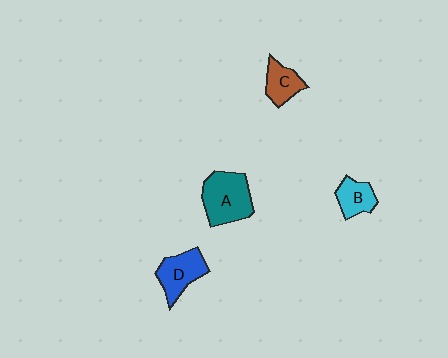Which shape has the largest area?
Shape A (teal).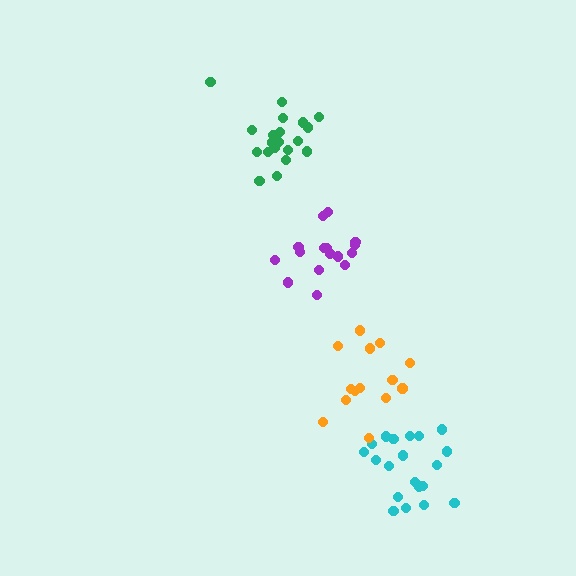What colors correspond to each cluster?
The clusters are colored: green, cyan, purple, orange.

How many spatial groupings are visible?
There are 4 spatial groupings.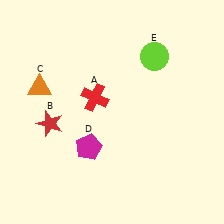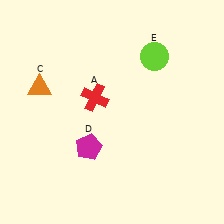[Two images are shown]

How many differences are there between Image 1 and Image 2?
There is 1 difference between the two images.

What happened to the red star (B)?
The red star (B) was removed in Image 2. It was in the bottom-left area of Image 1.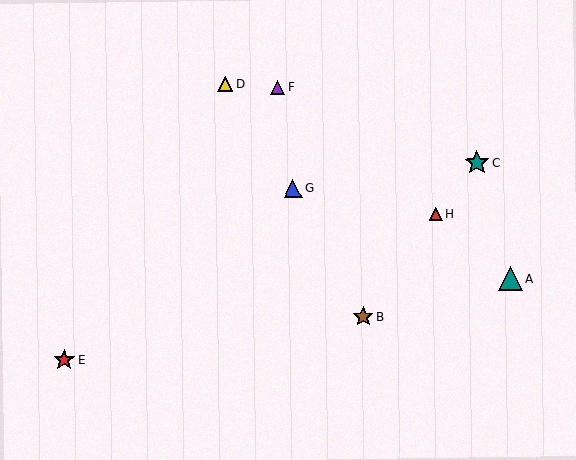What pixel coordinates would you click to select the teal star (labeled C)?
Click at (477, 163) to select the teal star C.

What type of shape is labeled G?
Shape G is a blue triangle.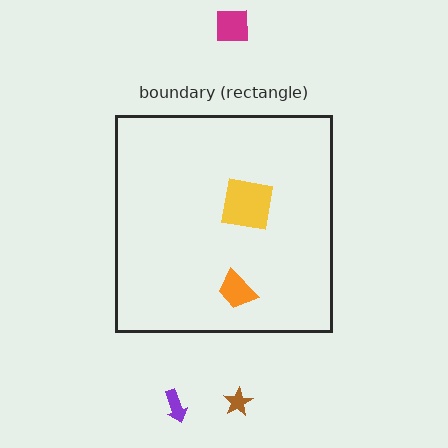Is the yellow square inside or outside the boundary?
Inside.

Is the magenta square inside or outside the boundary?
Outside.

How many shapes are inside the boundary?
2 inside, 3 outside.